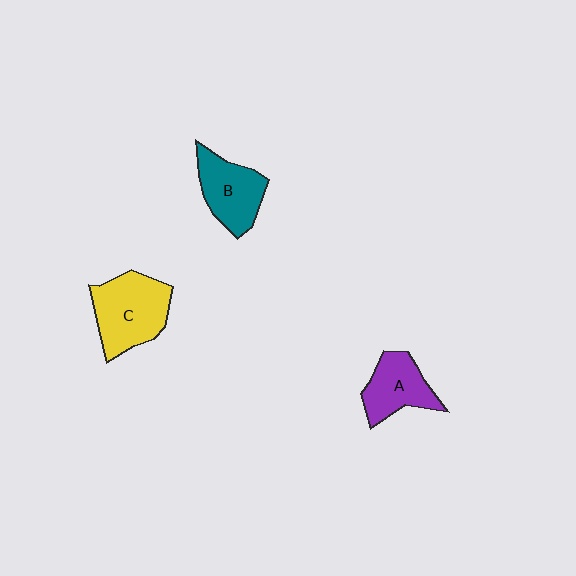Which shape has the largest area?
Shape C (yellow).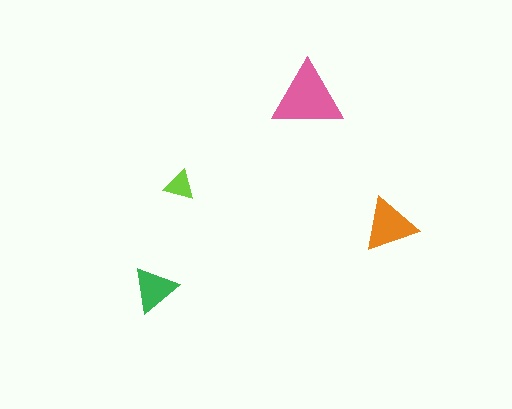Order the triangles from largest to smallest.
the pink one, the orange one, the green one, the lime one.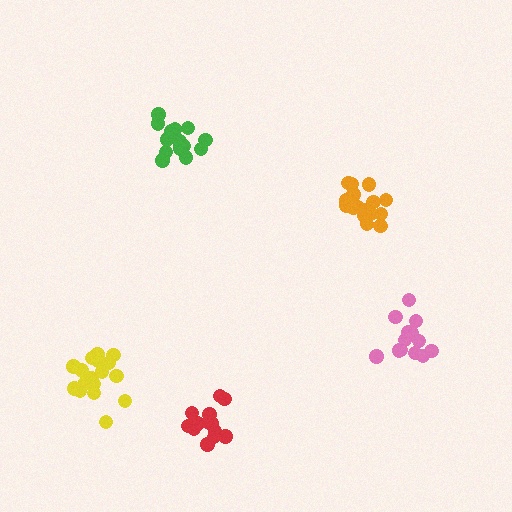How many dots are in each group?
Group 1: 13 dots, Group 2: 17 dots, Group 3: 18 dots, Group 4: 14 dots, Group 5: 13 dots (75 total).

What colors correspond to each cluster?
The clusters are colored: pink, orange, yellow, green, red.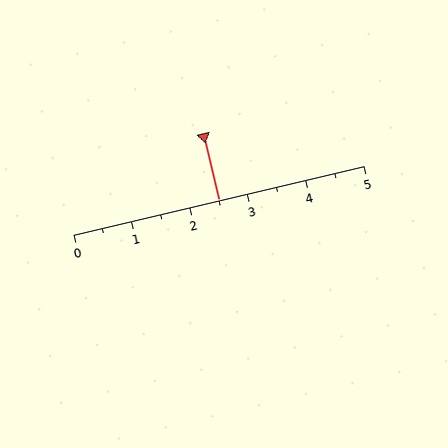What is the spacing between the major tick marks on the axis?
The major ticks are spaced 1 apart.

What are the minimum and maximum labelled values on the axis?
The axis runs from 0 to 5.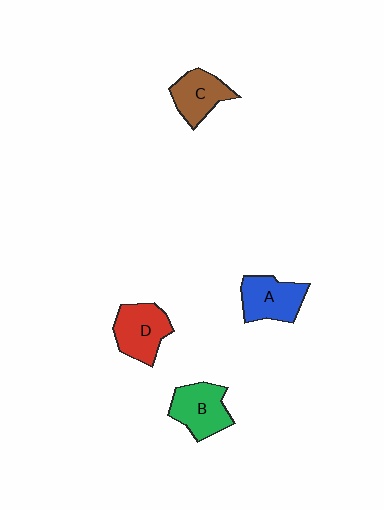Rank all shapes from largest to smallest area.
From largest to smallest: D (red), B (green), A (blue), C (brown).